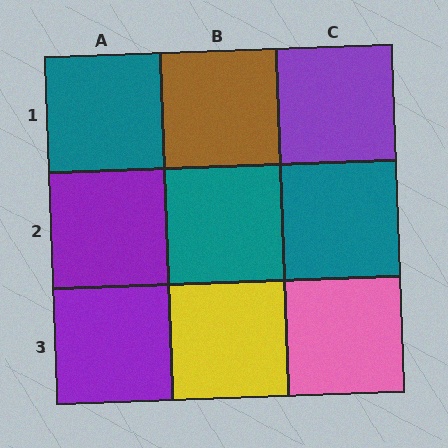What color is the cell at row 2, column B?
Teal.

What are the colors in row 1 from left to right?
Teal, brown, purple.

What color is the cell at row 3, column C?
Pink.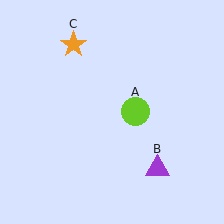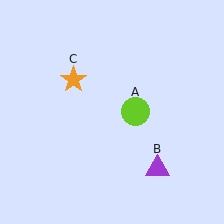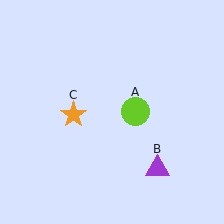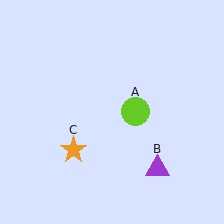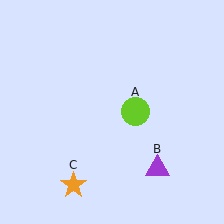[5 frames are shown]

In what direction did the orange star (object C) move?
The orange star (object C) moved down.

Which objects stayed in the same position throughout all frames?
Lime circle (object A) and purple triangle (object B) remained stationary.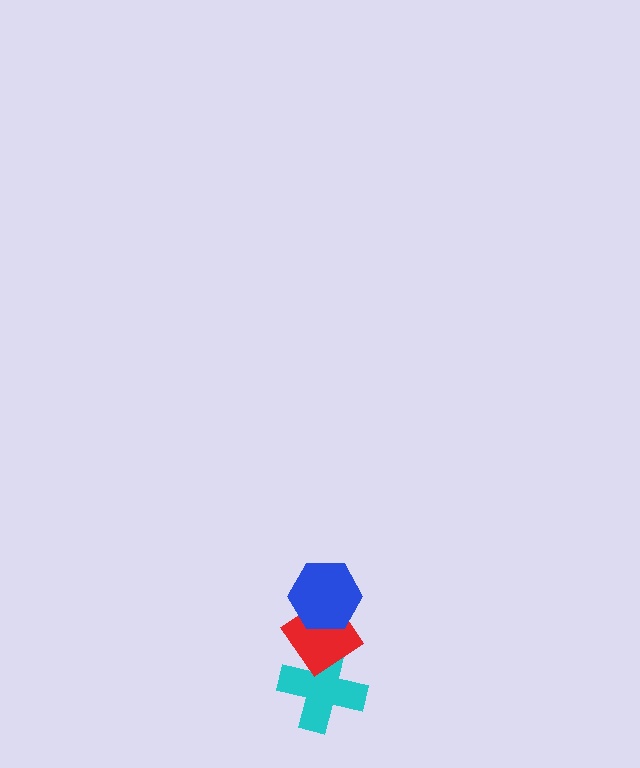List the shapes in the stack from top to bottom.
From top to bottom: the blue hexagon, the red diamond, the cyan cross.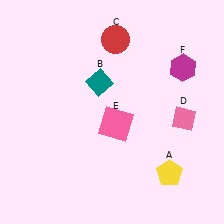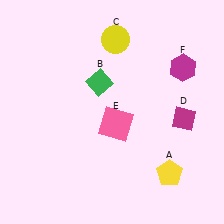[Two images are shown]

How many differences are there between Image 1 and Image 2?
There are 3 differences between the two images.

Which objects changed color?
B changed from teal to green. C changed from red to yellow. D changed from pink to magenta.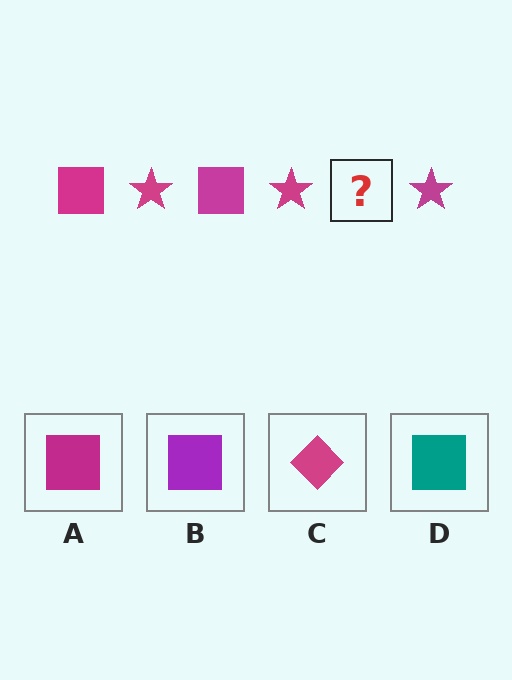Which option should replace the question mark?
Option A.